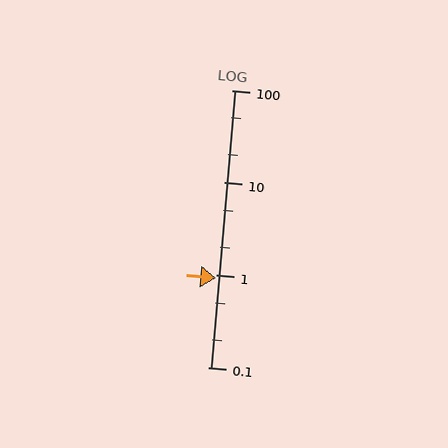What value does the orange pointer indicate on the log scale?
The pointer indicates approximately 0.92.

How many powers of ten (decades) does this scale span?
The scale spans 3 decades, from 0.1 to 100.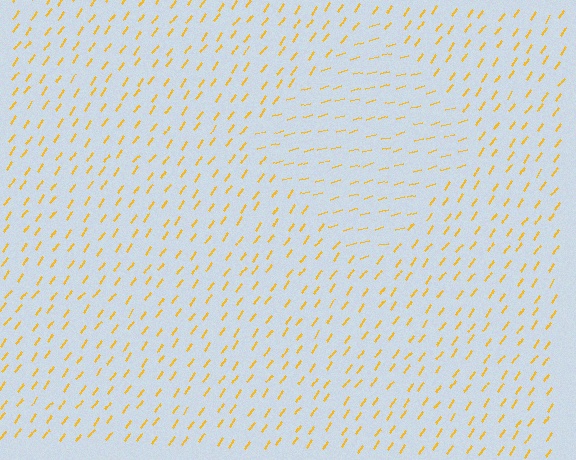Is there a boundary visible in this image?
Yes, there is a texture boundary formed by a change in line orientation.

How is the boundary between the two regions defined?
The boundary is defined purely by a change in line orientation (approximately 38 degrees difference). All lines are the same color and thickness.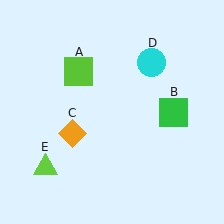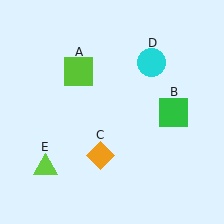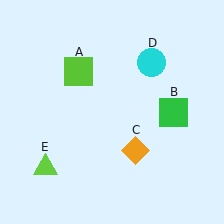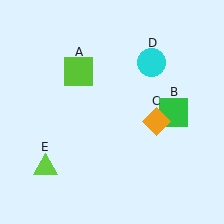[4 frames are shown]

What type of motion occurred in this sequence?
The orange diamond (object C) rotated counterclockwise around the center of the scene.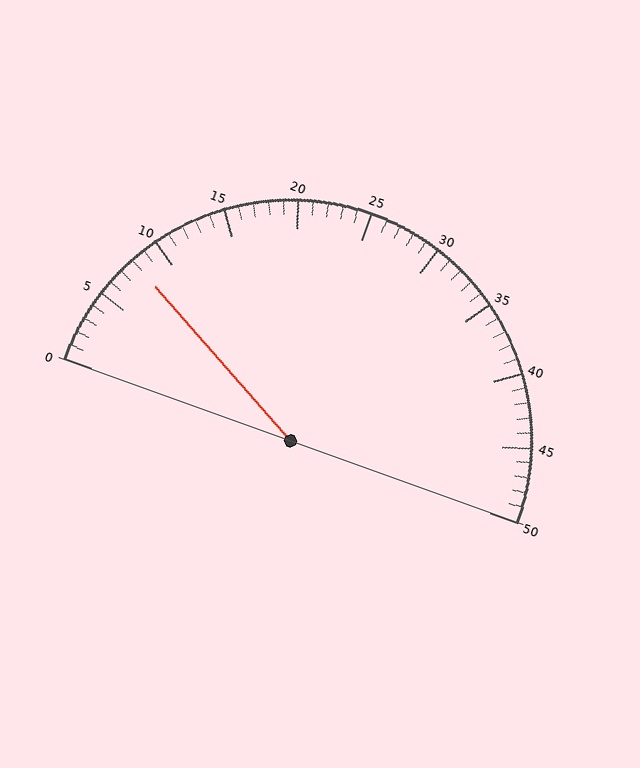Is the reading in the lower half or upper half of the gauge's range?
The reading is in the lower half of the range (0 to 50).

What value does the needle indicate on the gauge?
The needle indicates approximately 8.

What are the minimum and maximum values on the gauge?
The gauge ranges from 0 to 50.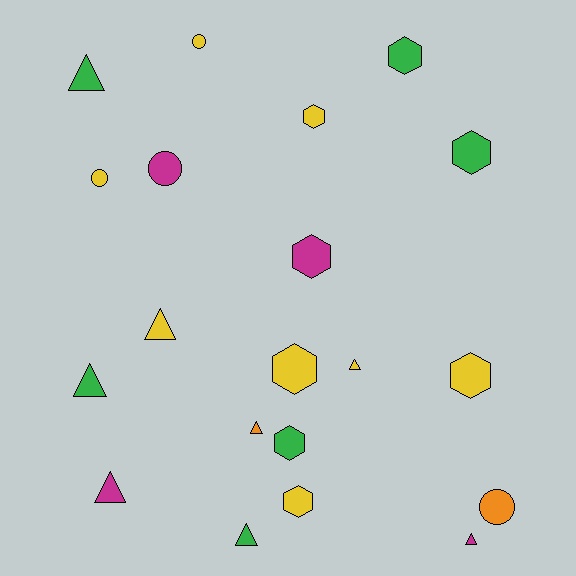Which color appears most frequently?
Yellow, with 8 objects.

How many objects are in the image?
There are 20 objects.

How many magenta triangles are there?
There are 2 magenta triangles.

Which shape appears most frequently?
Hexagon, with 8 objects.